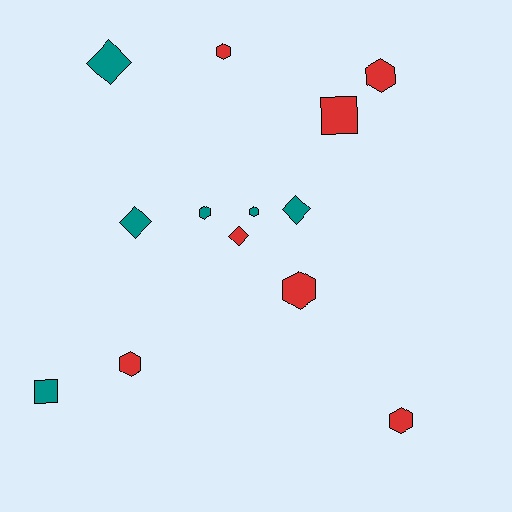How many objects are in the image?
There are 13 objects.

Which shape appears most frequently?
Hexagon, with 7 objects.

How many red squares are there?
There is 1 red square.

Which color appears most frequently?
Red, with 7 objects.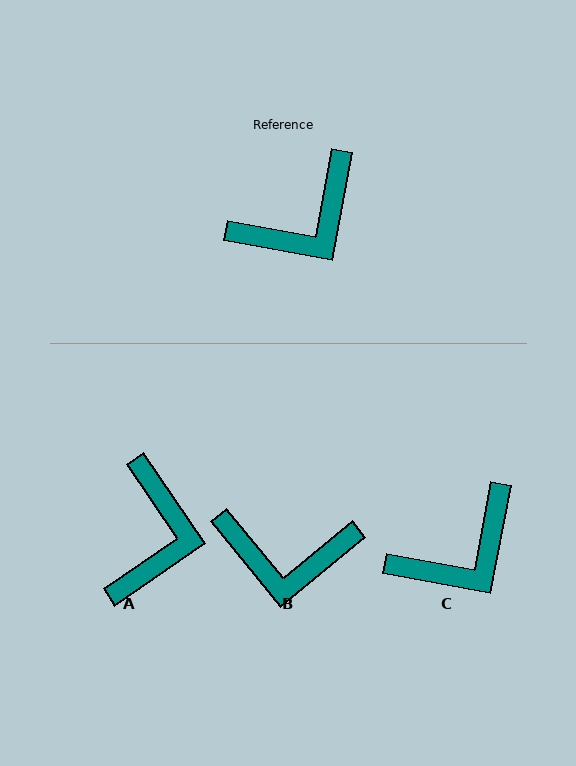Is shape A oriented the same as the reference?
No, it is off by about 45 degrees.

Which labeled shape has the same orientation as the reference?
C.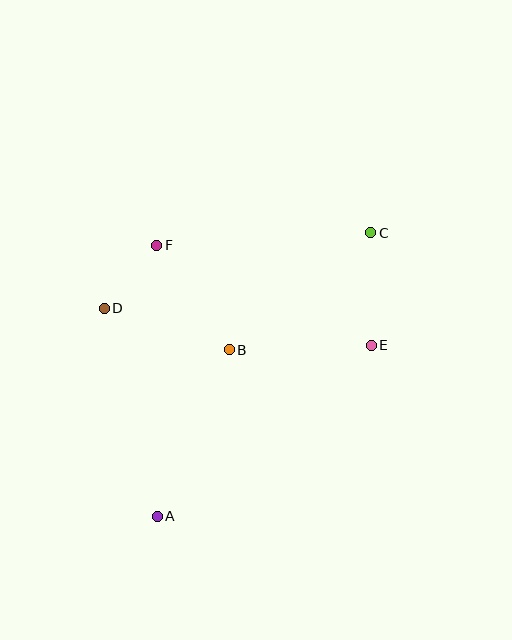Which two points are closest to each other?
Points D and F are closest to each other.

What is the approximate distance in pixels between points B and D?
The distance between B and D is approximately 132 pixels.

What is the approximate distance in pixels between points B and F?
The distance between B and F is approximately 127 pixels.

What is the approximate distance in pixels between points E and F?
The distance between E and F is approximately 237 pixels.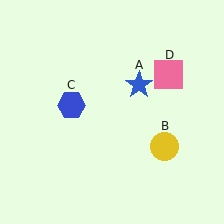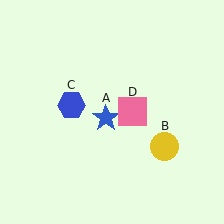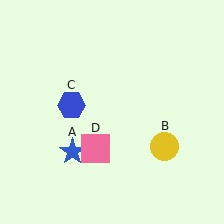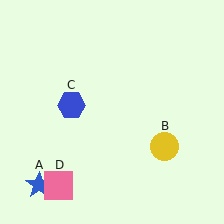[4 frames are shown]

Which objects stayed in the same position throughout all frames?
Yellow circle (object B) and blue hexagon (object C) remained stationary.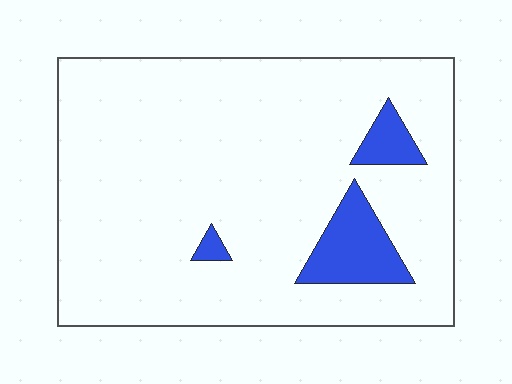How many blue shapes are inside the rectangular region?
3.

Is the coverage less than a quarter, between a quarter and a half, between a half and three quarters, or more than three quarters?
Less than a quarter.